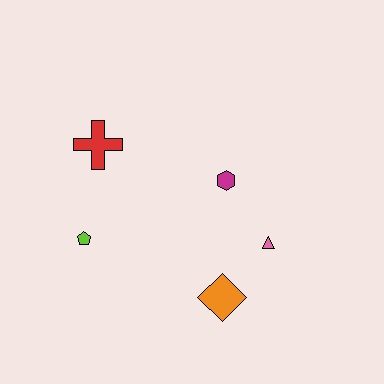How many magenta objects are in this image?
There is 1 magenta object.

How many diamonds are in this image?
There is 1 diamond.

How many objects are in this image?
There are 5 objects.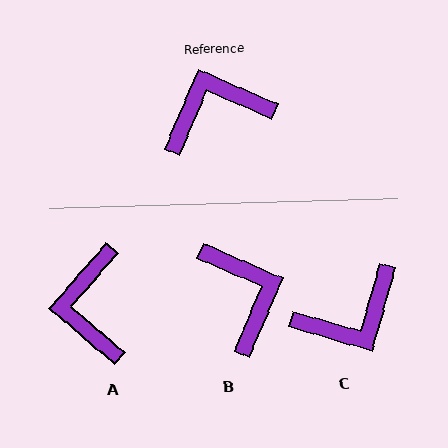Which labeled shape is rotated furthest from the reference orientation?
C, about 173 degrees away.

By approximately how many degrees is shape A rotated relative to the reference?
Approximately 72 degrees counter-clockwise.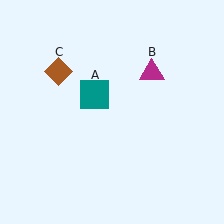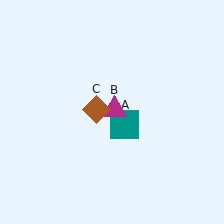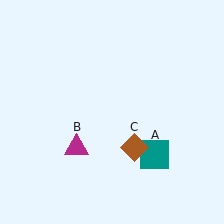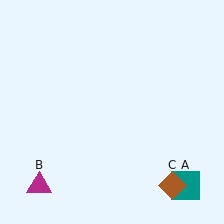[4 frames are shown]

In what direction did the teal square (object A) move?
The teal square (object A) moved down and to the right.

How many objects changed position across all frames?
3 objects changed position: teal square (object A), magenta triangle (object B), brown diamond (object C).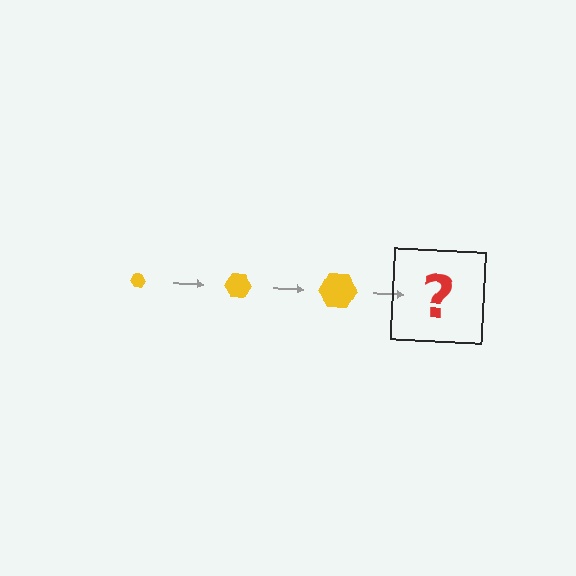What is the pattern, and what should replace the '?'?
The pattern is that the hexagon gets progressively larger each step. The '?' should be a yellow hexagon, larger than the previous one.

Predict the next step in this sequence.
The next step is a yellow hexagon, larger than the previous one.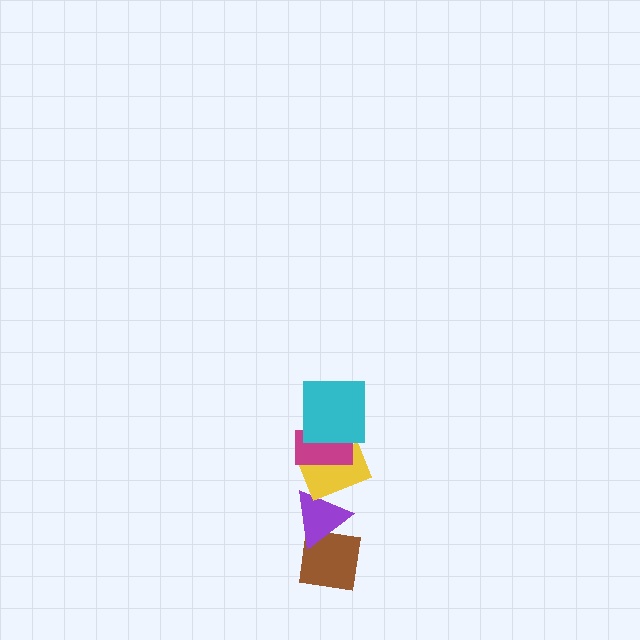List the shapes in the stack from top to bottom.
From top to bottom: the cyan square, the magenta rectangle, the yellow rectangle, the purple triangle, the brown square.